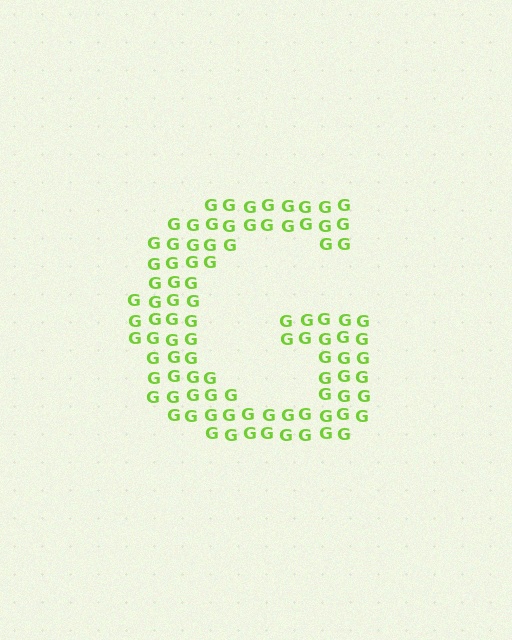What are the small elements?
The small elements are letter G's.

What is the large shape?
The large shape is the letter G.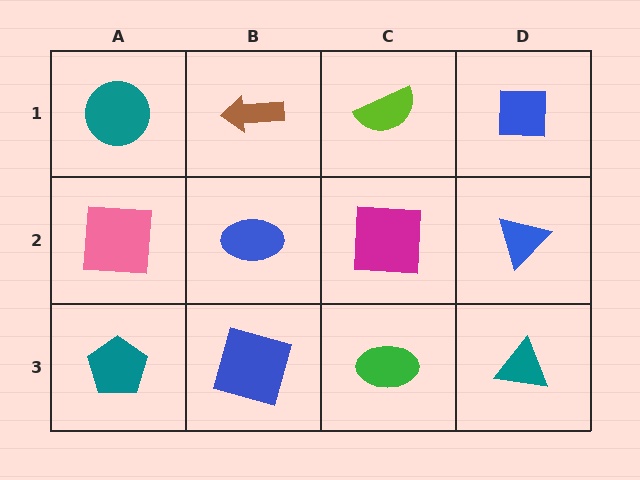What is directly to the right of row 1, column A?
A brown arrow.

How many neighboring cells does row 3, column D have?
2.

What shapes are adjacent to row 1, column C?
A magenta square (row 2, column C), a brown arrow (row 1, column B), a blue square (row 1, column D).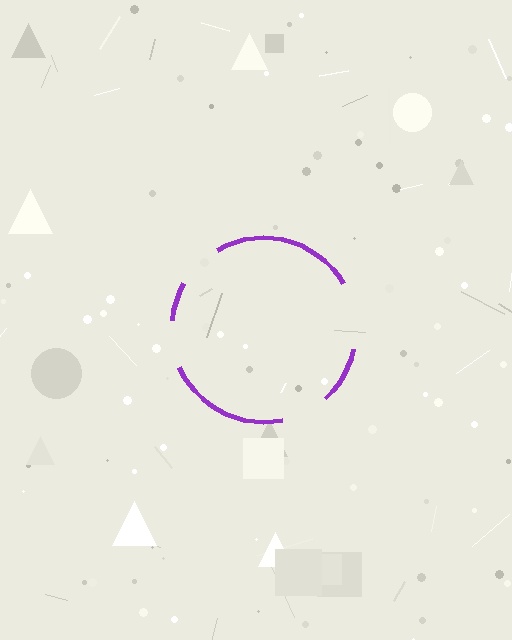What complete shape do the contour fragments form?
The contour fragments form a circle.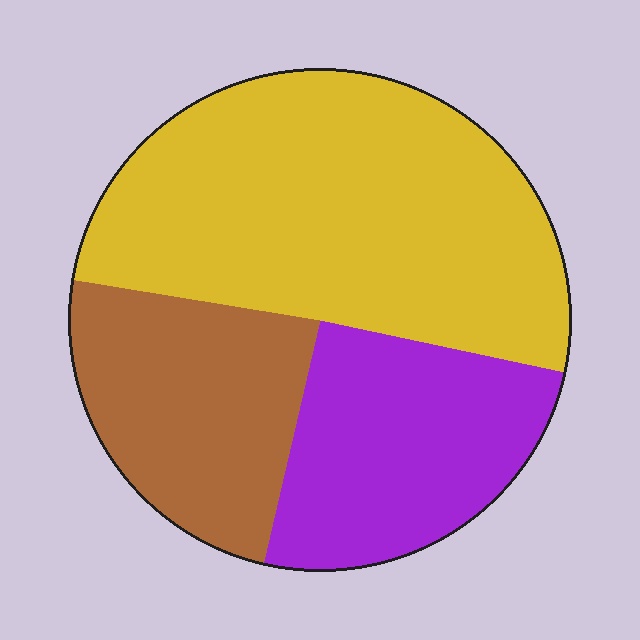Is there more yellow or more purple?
Yellow.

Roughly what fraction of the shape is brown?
Brown covers roughly 25% of the shape.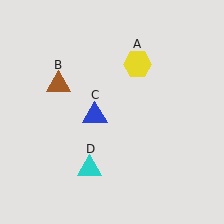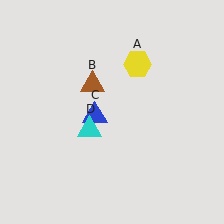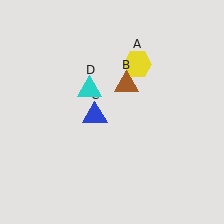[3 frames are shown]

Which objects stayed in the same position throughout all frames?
Yellow hexagon (object A) and blue triangle (object C) remained stationary.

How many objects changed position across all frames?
2 objects changed position: brown triangle (object B), cyan triangle (object D).